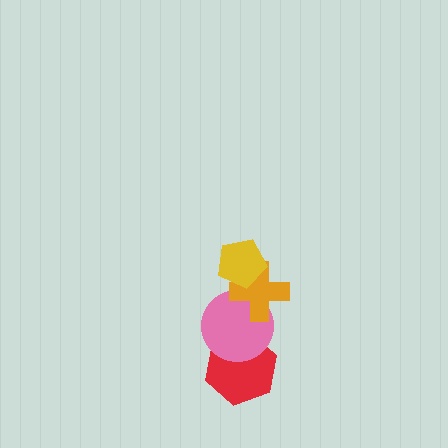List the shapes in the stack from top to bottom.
From top to bottom: the yellow pentagon, the orange cross, the pink circle, the red hexagon.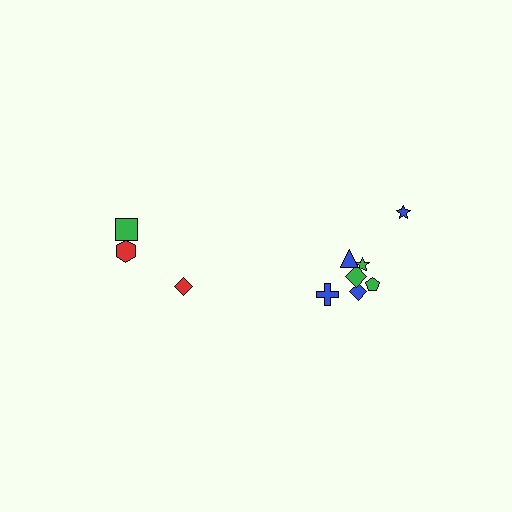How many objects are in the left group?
There are 3 objects.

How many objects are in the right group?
There are 7 objects.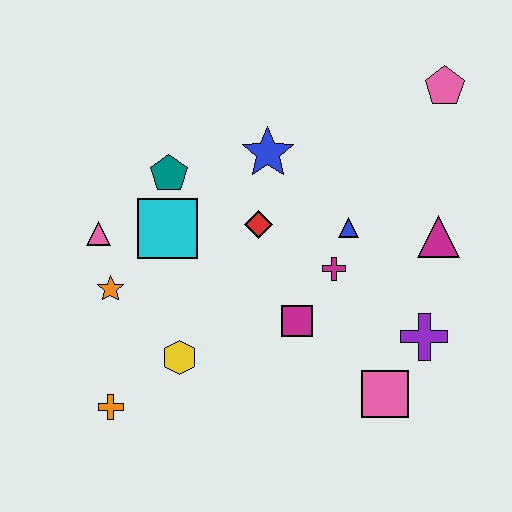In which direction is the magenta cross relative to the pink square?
The magenta cross is above the pink square.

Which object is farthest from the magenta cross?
The orange cross is farthest from the magenta cross.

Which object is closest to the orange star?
The pink triangle is closest to the orange star.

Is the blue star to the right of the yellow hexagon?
Yes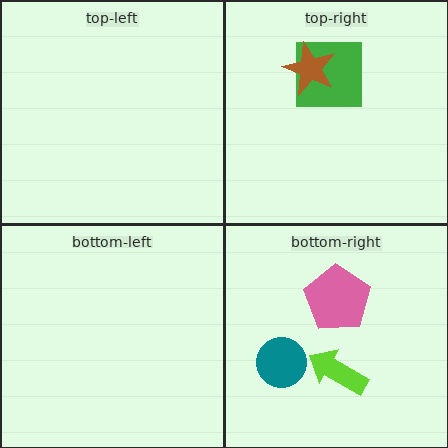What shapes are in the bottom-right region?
The lime arrow, the teal circle, the pink pentagon.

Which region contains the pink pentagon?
The bottom-right region.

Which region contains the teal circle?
The bottom-right region.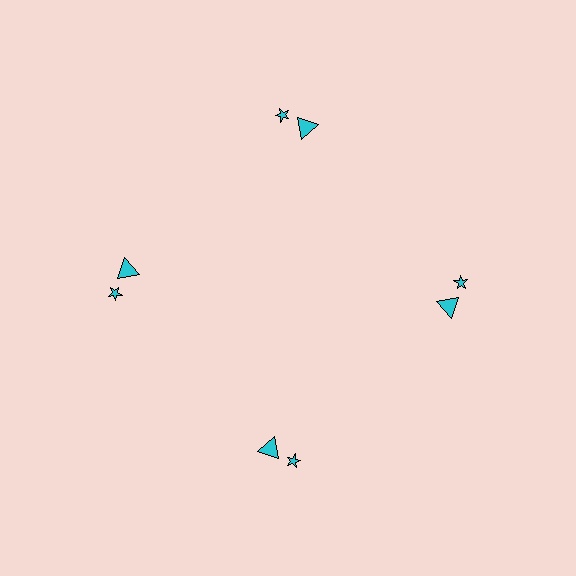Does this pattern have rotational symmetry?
Yes, this pattern has 4-fold rotational symmetry. It looks the same after rotating 90 degrees around the center.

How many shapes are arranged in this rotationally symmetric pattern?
There are 8 shapes, arranged in 4 groups of 2.